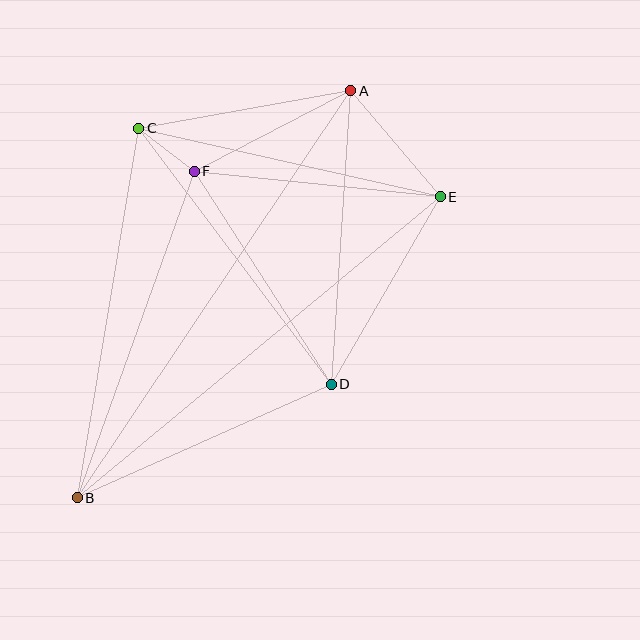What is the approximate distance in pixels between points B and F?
The distance between B and F is approximately 347 pixels.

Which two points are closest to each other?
Points C and F are closest to each other.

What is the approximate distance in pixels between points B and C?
The distance between B and C is approximately 375 pixels.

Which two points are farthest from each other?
Points A and B are farthest from each other.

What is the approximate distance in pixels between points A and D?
The distance between A and D is approximately 294 pixels.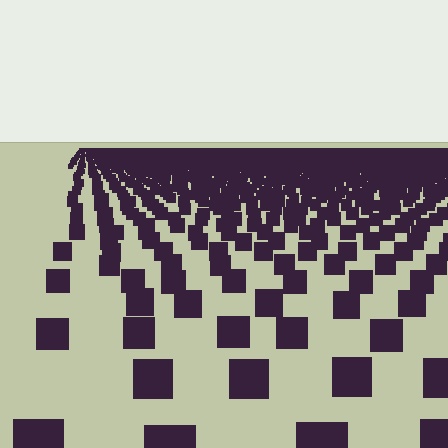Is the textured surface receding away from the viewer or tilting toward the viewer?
The surface is receding away from the viewer. Texture elements get smaller and denser toward the top.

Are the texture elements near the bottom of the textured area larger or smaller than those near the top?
Larger. Near the bottom, elements are closer to the viewer and appear at a bigger on-screen size.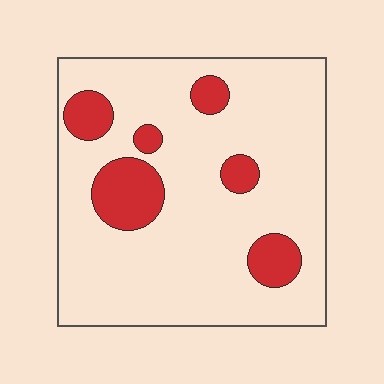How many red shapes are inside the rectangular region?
6.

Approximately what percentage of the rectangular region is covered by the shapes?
Approximately 15%.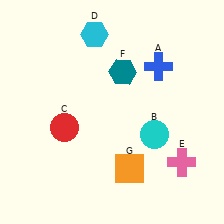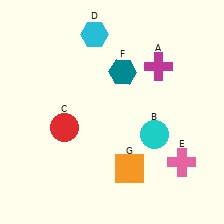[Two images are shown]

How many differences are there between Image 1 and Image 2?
There is 1 difference between the two images.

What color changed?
The cross (A) changed from blue in Image 1 to magenta in Image 2.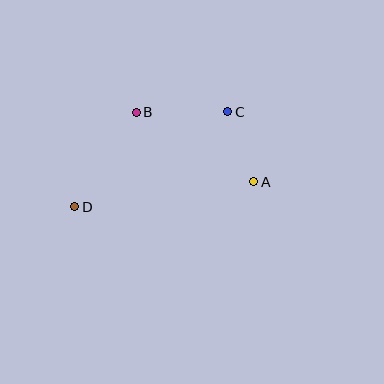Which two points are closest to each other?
Points A and C are closest to each other.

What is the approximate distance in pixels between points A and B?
The distance between A and B is approximately 136 pixels.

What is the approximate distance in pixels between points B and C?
The distance between B and C is approximately 91 pixels.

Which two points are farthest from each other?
Points A and D are farthest from each other.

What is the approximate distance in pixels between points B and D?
The distance between B and D is approximately 113 pixels.